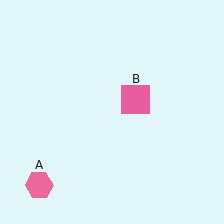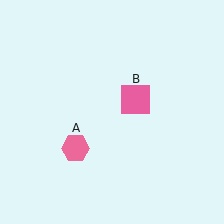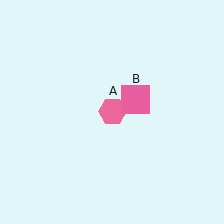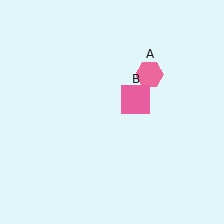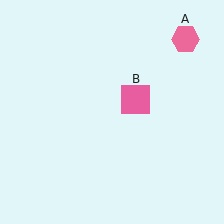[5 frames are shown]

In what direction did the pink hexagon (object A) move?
The pink hexagon (object A) moved up and to the right.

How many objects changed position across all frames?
1 object changed position: pink hexagon (object A).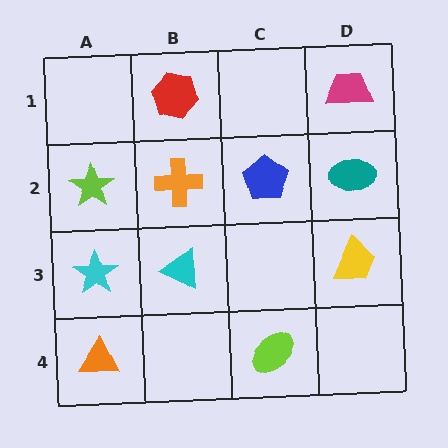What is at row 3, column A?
A cyan star.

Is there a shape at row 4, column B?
No, that cell is empty.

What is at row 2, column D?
A teal ellipse.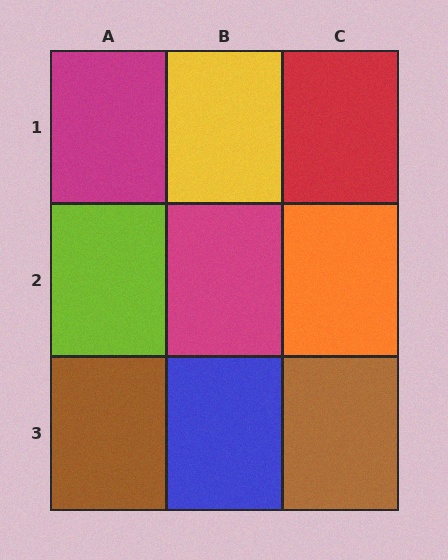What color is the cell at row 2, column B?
Magenta.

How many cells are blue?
1 cell is blue.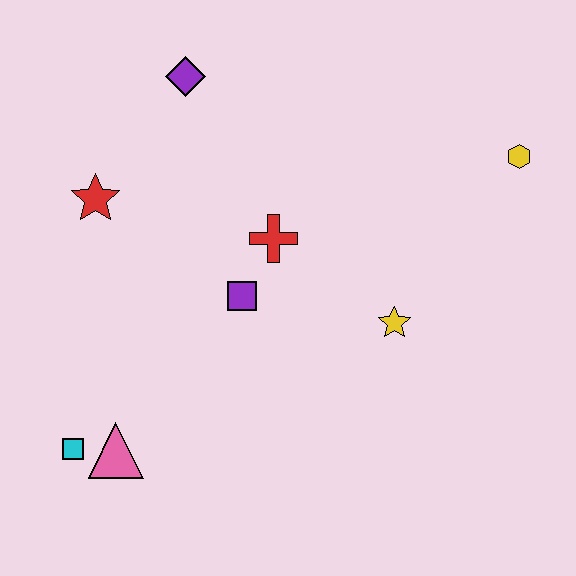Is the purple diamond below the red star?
No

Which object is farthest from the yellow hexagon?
The cyan square is farthest from the yellow hexagon.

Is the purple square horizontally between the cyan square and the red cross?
Yes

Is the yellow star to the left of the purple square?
No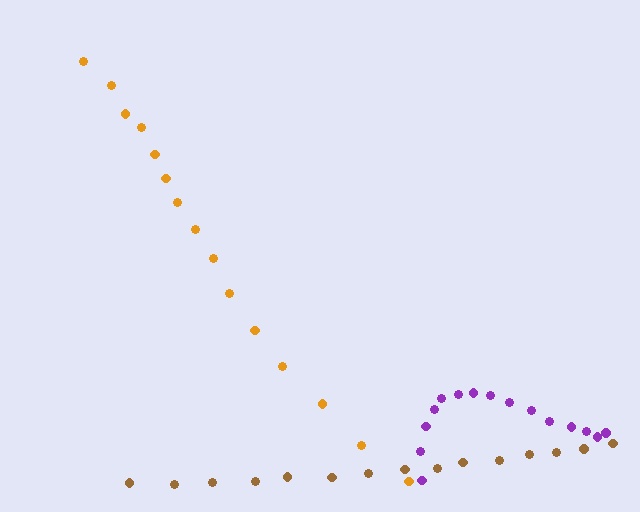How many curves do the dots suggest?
There are 3 distinct paths.